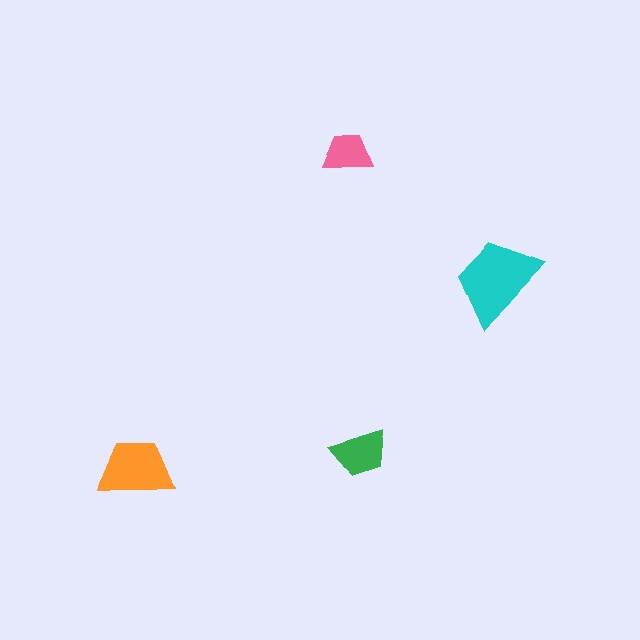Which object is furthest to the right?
The cyan trapezoid is rightmost.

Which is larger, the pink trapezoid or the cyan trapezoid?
The cyan one.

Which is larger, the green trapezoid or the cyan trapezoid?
The cyan one.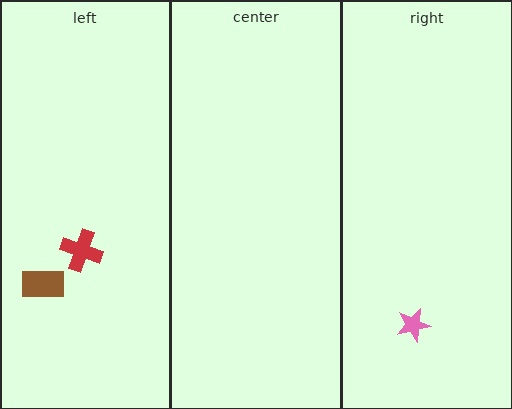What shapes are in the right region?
The pink star.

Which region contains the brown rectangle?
The left region.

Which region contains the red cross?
The left region.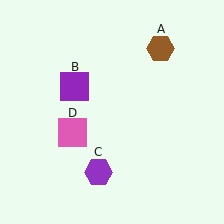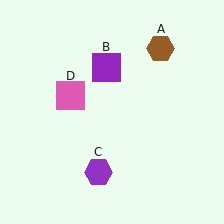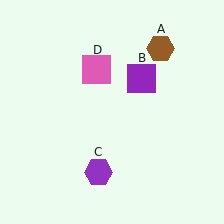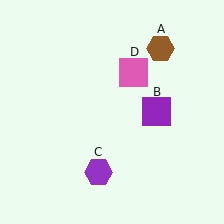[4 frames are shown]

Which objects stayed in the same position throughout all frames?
Brown hexagon (object A) and purple hexagon (object C) remained stationary.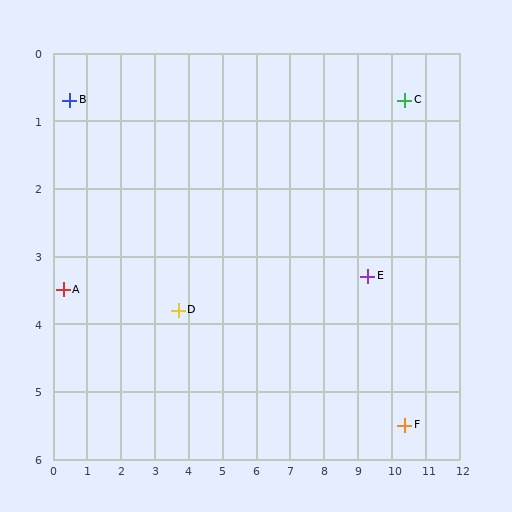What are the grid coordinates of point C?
Point C is at approximately (10.4, 0.7).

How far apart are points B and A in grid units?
Points B and A are about 2.8 grid units apart.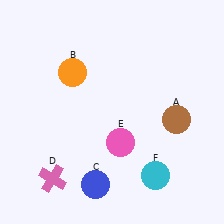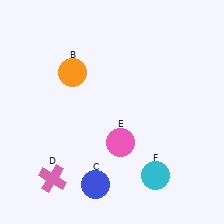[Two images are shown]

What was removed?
The brown circle (A) was removed in Image 2.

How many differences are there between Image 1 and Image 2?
There is 1 difference between the two images.